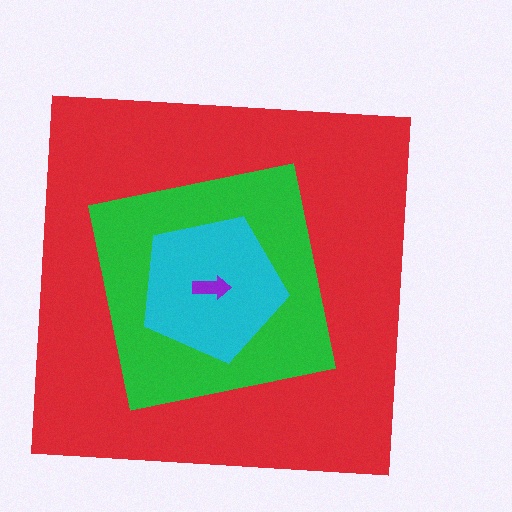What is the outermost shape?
The red square.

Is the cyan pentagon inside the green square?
Yes.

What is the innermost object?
The purple arrow.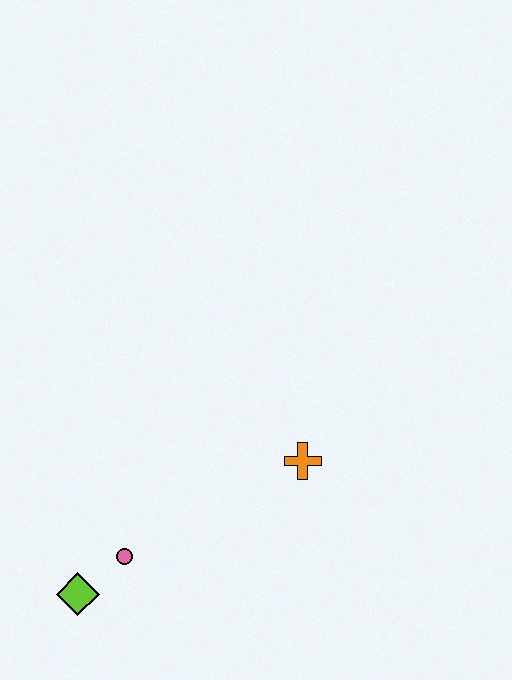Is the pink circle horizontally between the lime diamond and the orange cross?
Yes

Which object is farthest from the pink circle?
The orange cross is farthest from the pink circle.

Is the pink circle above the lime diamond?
Yes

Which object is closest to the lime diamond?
The pink circle is closest to the lime diamond.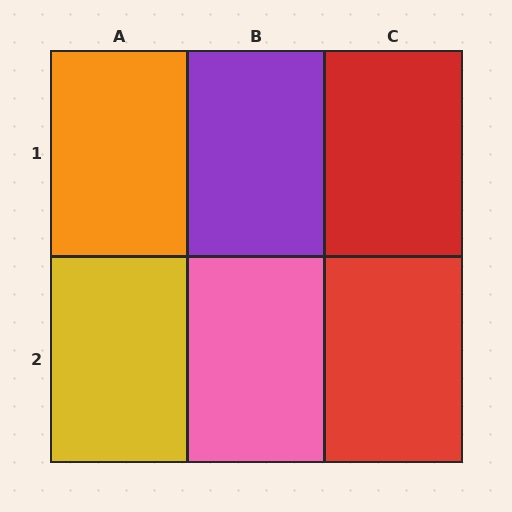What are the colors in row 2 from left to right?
Yellow, pink, red.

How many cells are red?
2 cells are red.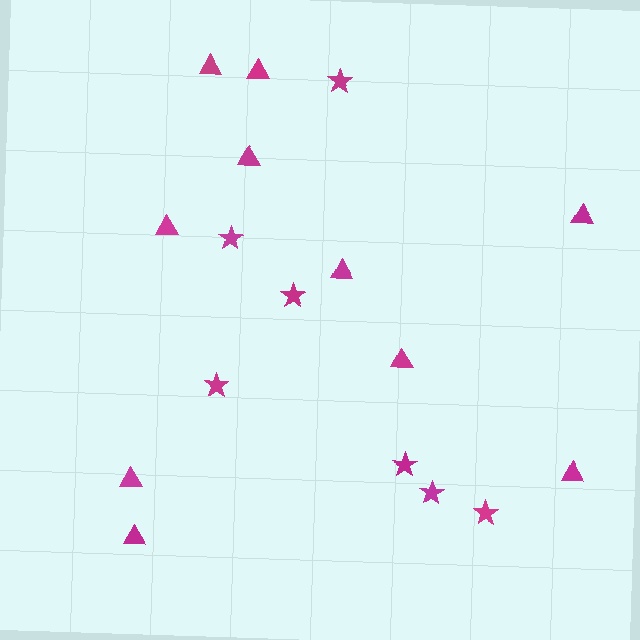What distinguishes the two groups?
There are 2 groups: one group of triangles (10) and one group of stars (7).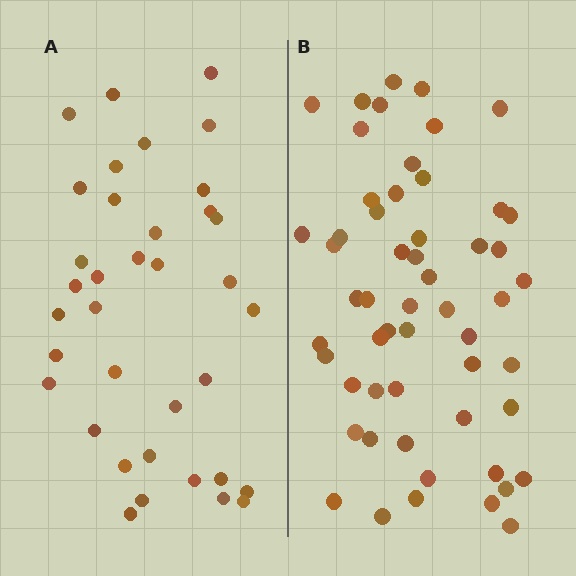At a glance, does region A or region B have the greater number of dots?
Region B (the right region) has more dots.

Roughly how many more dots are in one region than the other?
Region B has approximately 20 more dots than region A.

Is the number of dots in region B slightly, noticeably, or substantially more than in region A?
Region B has substantially more. The ratio is roughly 1.5 to 1.